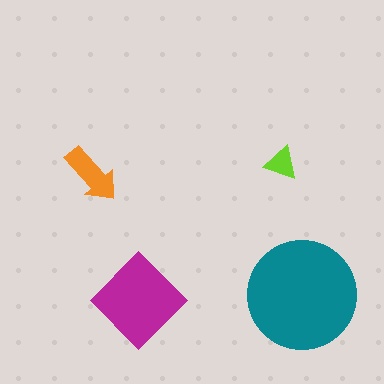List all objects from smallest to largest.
The lime triangle, the orange arrow, the magenta diamond, the teal circle.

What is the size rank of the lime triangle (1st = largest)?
4th.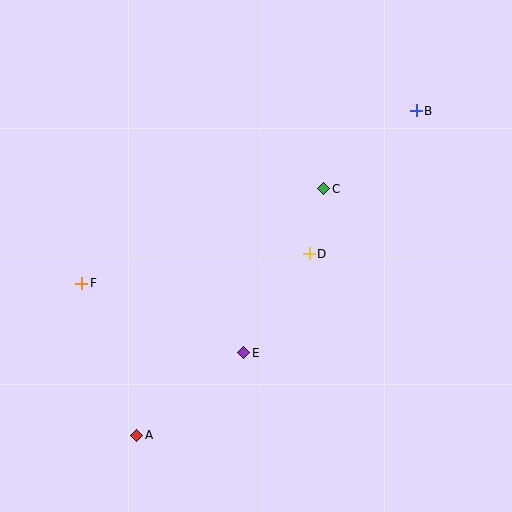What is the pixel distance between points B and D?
The distance between B and D is 179 pixels.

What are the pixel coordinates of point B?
Point B is at (416, 111).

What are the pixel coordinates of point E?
Point E is at (244, 353).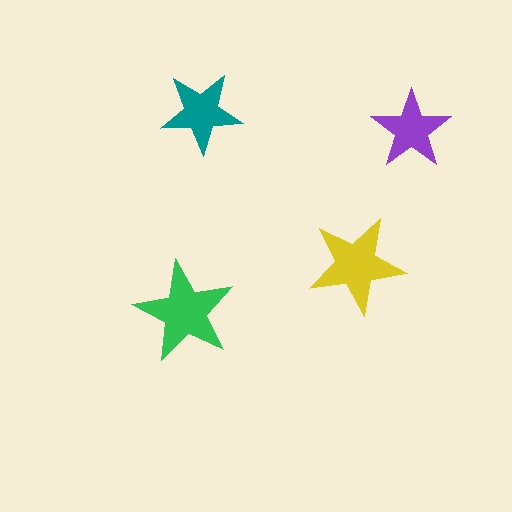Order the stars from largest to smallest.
the green one, the yellow one, the teal one, the purple one.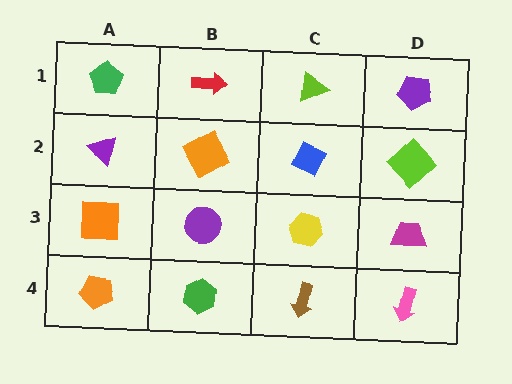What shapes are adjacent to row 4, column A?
An orange square (row 3, column A), a green hexagon (row 4, column B).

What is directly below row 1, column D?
A lime diamond.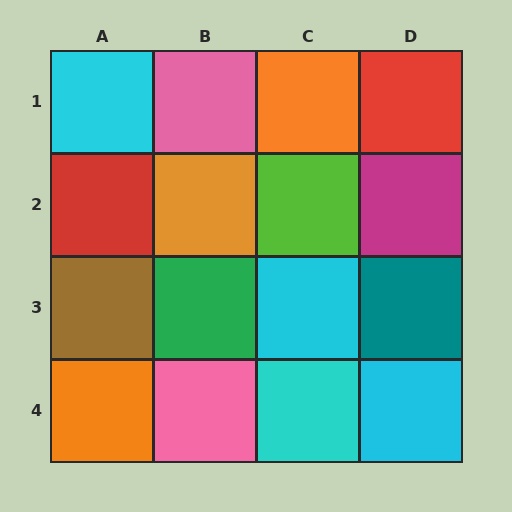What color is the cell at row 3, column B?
Green.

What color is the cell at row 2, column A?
Red.